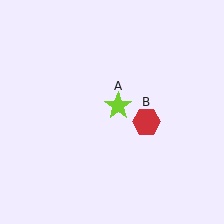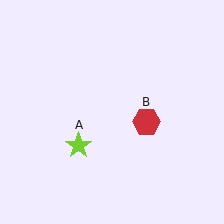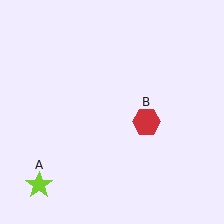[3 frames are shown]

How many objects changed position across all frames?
1 object changed position: lime star (object A).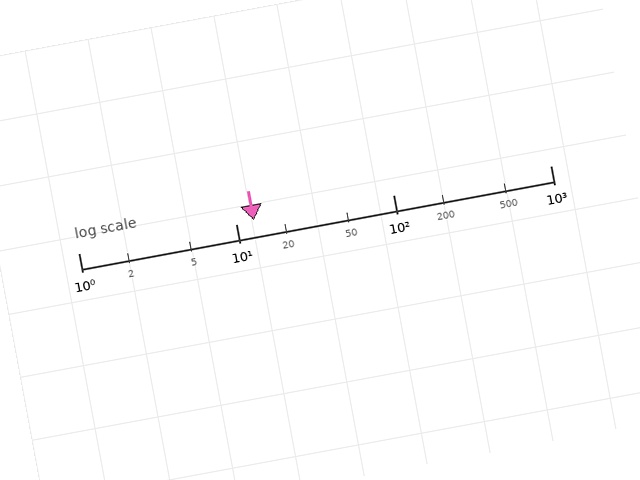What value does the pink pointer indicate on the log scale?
The pointer indicates approximately 13.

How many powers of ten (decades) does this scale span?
The scale spans 3 decades, from 1 to 1000.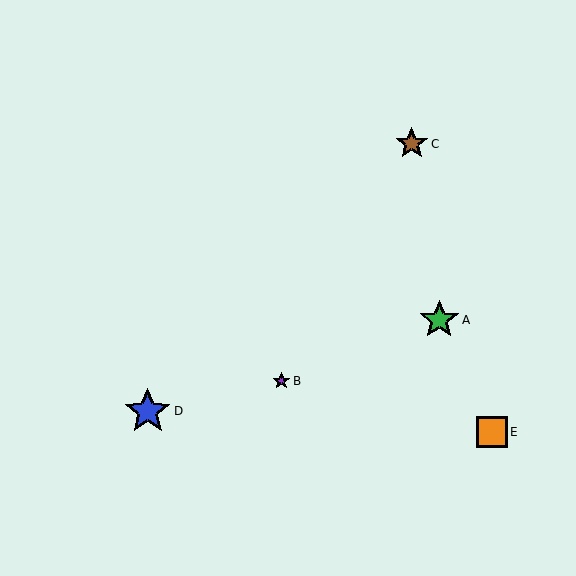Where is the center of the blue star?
The center of the blue star is at (148, 411).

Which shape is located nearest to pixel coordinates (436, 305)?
The green star (labeled A) at (439, 320) is nearest to that location.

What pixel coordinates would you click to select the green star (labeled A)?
Click at (439, 320) to select the green star A.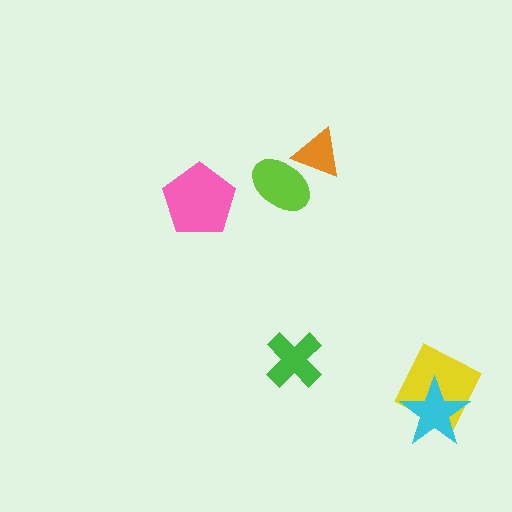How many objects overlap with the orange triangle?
1 object overlaps with the orange triangle.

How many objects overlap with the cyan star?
1 object overlaps with the cyan star.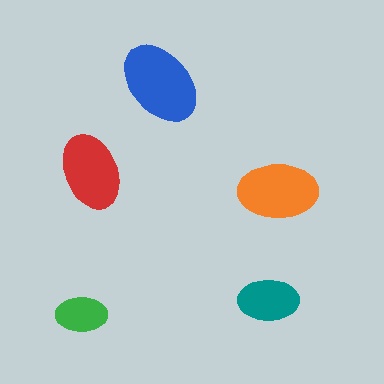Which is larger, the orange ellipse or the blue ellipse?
The blue one.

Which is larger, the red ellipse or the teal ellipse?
The red one.